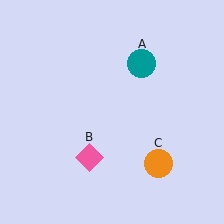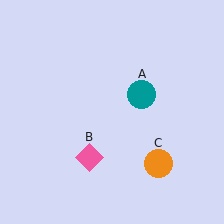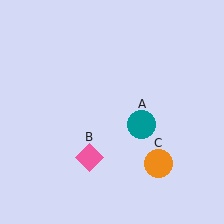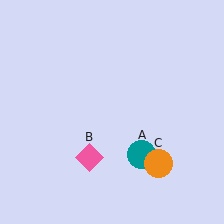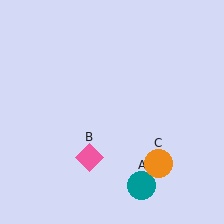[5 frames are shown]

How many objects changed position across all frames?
1 object changed position: teal circle (object A).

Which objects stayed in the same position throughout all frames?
Pink diamond (object B) and orange circle (object C) remained stationary.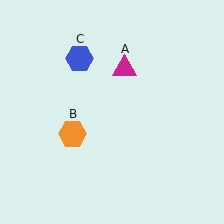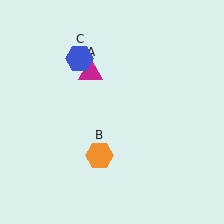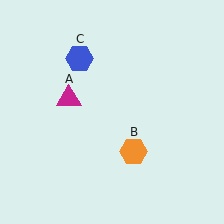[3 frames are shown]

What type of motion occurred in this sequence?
The magenta triangle (object A), orange hexagon (object B) rotated counterclockwise around the center of the scene.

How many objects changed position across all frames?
2 objects changed position: magenta triangle (object A), orange hexagon (object B).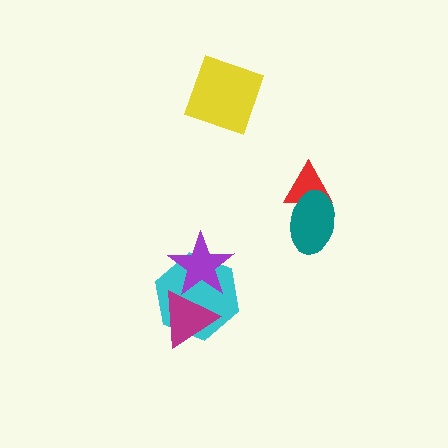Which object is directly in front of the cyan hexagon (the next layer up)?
The purple star is directly in front of the cyan hexagon.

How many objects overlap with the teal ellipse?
1 object overlaps with the teal ellipse.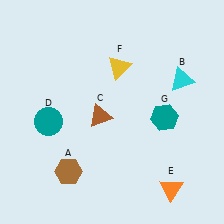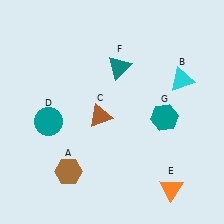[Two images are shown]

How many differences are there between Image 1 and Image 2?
There is 1 difference between the two images.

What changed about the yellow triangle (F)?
In Image 1, F is yellow. In Image 2, it changed to teal.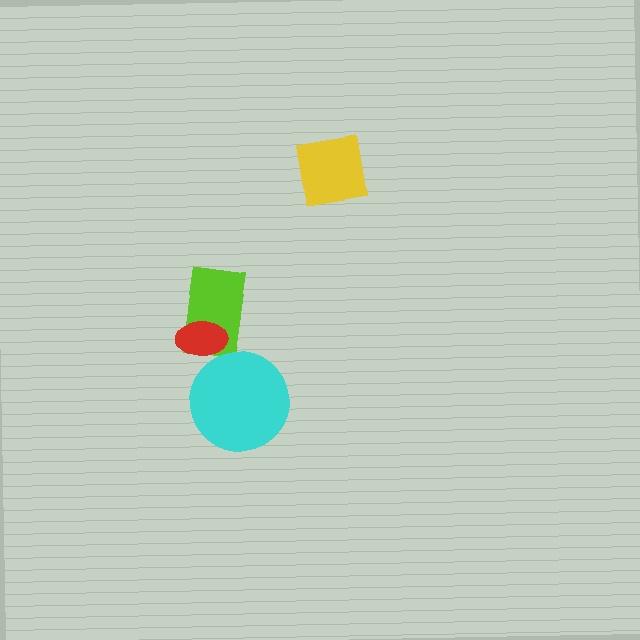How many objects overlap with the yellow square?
0 objects overlap with the yellow square.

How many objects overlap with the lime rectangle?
1 object overlaps with the lime rectangle.